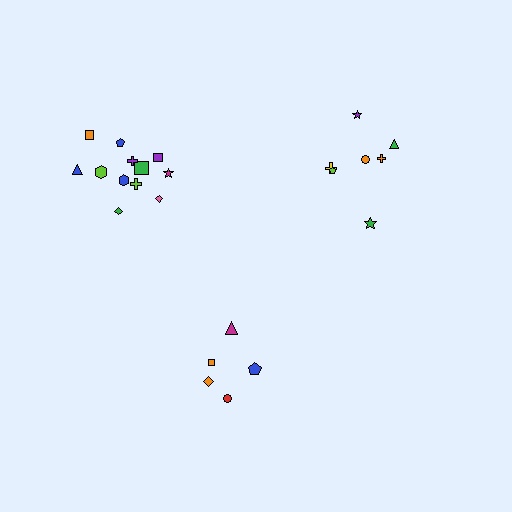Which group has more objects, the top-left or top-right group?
The top-left group.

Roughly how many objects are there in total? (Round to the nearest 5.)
Roughly 25 objects in total.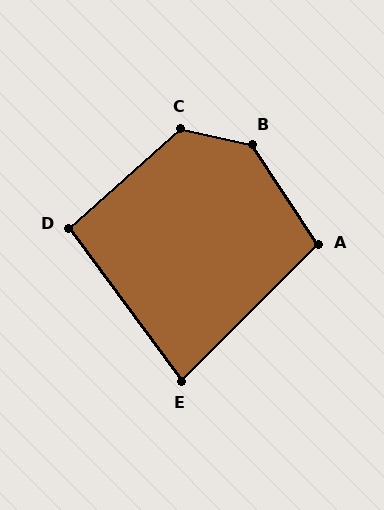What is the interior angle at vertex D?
Approximately 95 degrees (approximately right).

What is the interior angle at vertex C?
Approximately 127 degrees (obtuse).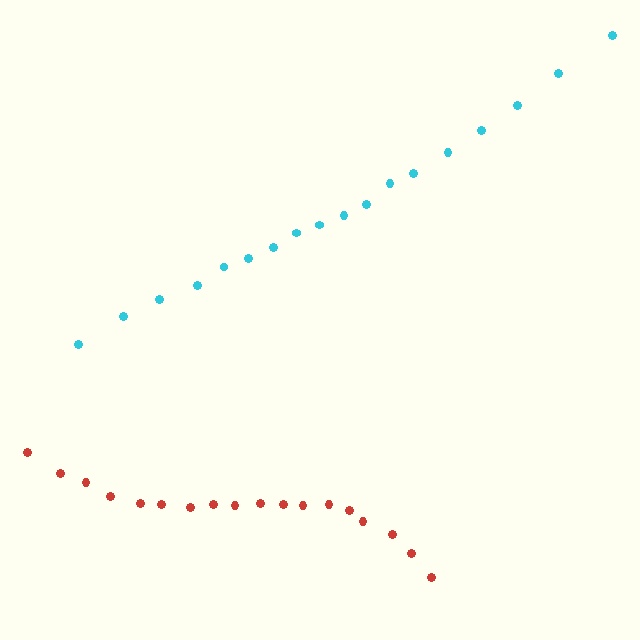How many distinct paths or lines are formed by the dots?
There are 2 distinct paths.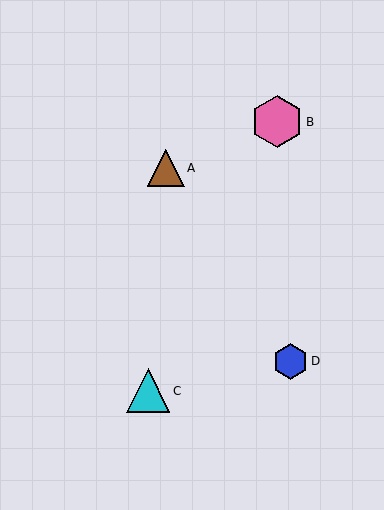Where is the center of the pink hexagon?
The center of the pink hexagon is at (277, 122).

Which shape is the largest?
The pink hexagon (labeled B) is the largest.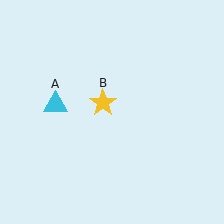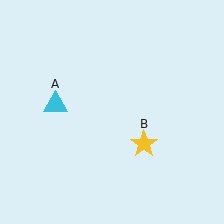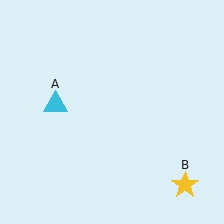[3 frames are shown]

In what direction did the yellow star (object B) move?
The yellow star (object B) moved down and to the right.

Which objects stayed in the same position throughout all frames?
Cyan triangle (object A) remained stationary.